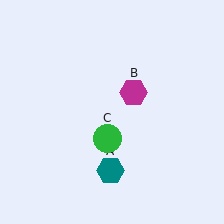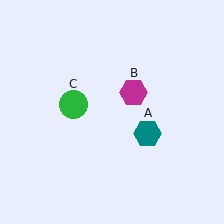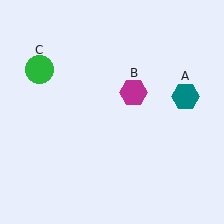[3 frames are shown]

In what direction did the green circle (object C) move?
The green circle (object C) moved up and to the left.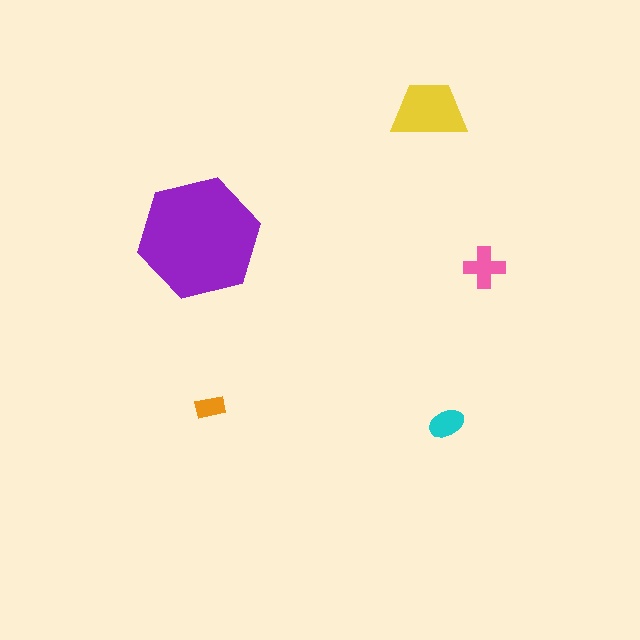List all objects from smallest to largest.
The orange rectangle, the cyan ellipse, the pink cross, the yellow trapezoid, the purple hexagon.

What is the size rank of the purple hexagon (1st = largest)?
1st.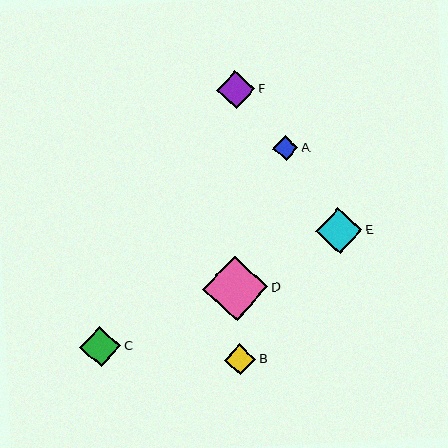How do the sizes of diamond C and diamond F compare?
Diamond C and diamond F are approximately the same size.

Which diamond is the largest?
Diamond D is the largest with a size of approximately 65 pixels.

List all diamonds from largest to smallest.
From largest to smallest: D, E, C, F, B, A.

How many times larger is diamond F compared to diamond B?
Diamond F is approximately 1.2 times the size of diamond B.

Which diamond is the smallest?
Diamond A is the smallest with a size of approximately 25 pixels.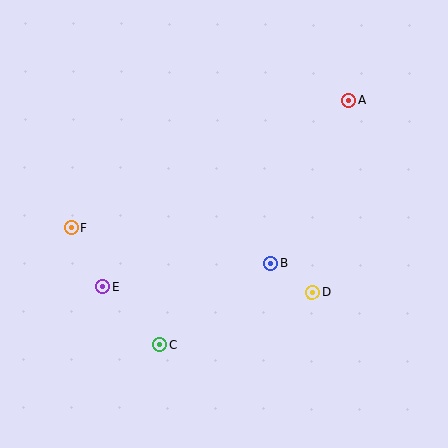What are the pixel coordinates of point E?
Point E is at (102, 287).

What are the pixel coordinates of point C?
Point C is at (160, 345).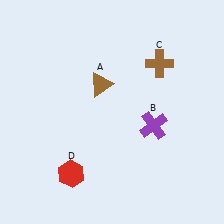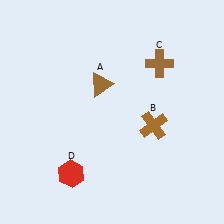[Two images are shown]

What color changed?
The cross (B) changed from purple in Image 1 to brown in Image 2.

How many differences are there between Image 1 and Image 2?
There is 1 difference between the two images.